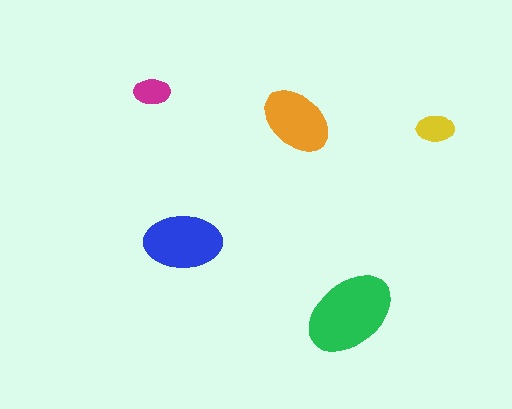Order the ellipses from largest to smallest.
the green one, the blue one, the orange one, the yellow one, the magenta one.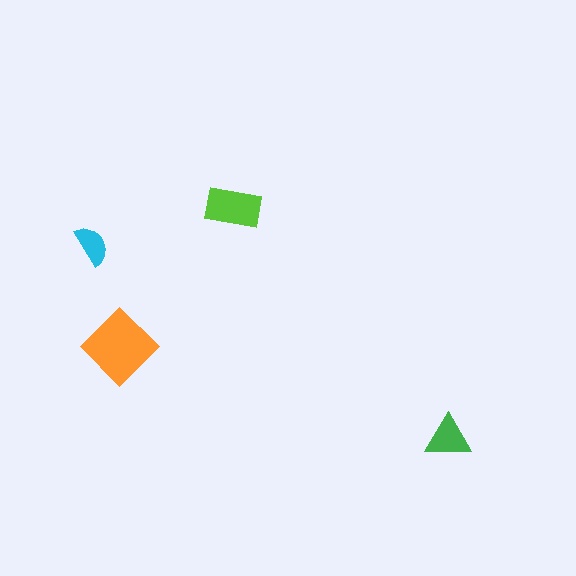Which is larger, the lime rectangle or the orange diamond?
The orange diamond.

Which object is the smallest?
The cyan semicircle.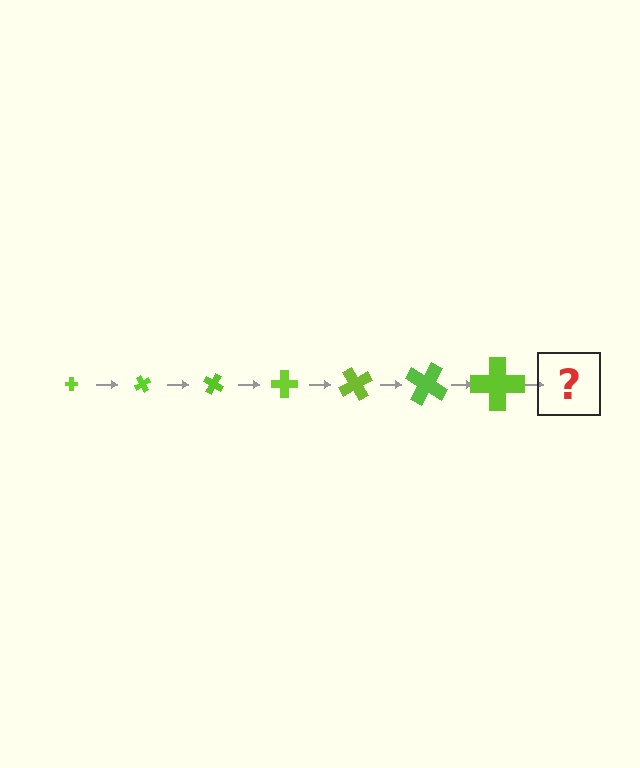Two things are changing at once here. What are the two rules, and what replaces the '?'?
The two rules are that the cross grows larger each step and it rotates 60 degrees each step. The '?' should be a cross, larger than the previous one and rotated 420 degrees from the start.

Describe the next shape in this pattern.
It should be a cross, larger than the previous one and rotated 420 degrees from the start.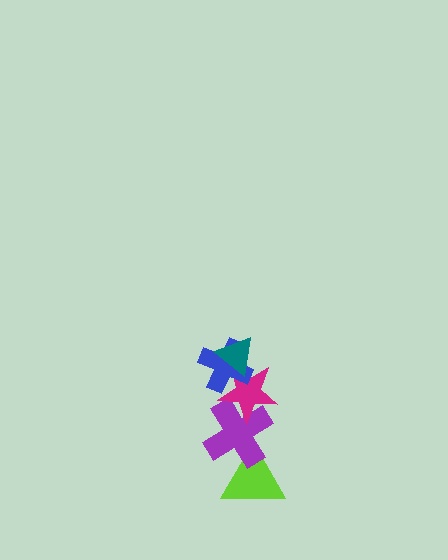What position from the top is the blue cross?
The blue cross is 2nd from the top.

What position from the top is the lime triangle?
The lime triangle is 5th from the top.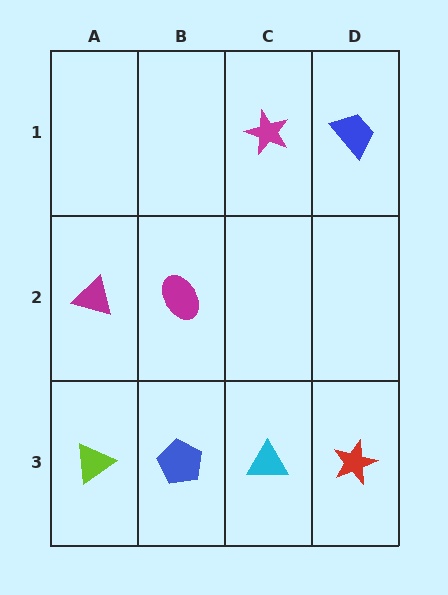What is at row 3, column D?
A red star.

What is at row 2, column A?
A magenta triangle.